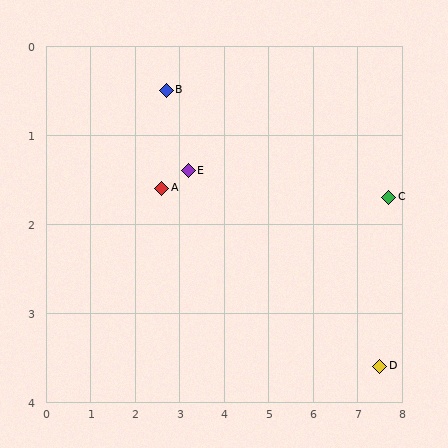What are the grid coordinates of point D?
Point D is at approximately (7.5, 3.6).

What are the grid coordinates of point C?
Point C is at approximately (7.7, 1.7).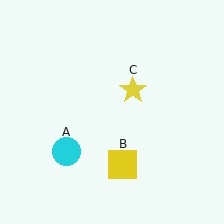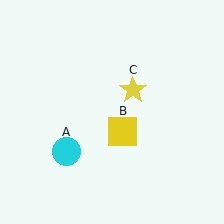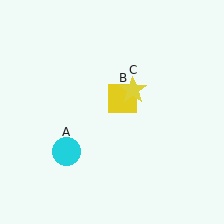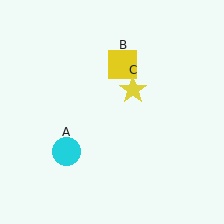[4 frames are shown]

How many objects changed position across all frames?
1 object changed position: yellow square (object B).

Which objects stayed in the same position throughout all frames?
Cyan circle (object A) and yellow star (object C) remained stationary.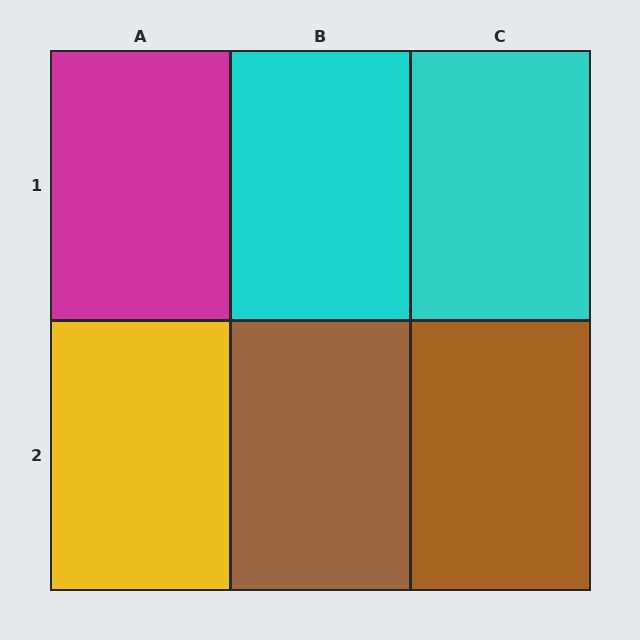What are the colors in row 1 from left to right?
Magenta, cyan, cyan.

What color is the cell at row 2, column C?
Brown.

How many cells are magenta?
1 cell is magenta.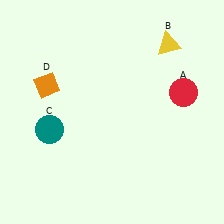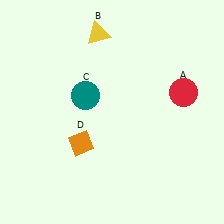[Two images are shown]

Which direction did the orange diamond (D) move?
The orange diamond (D) moved down.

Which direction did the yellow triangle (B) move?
The yellow triangle (B) moved left.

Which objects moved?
The objects that moved are: the yellow triangle (B), the teal circle (C), the orange diamond (D).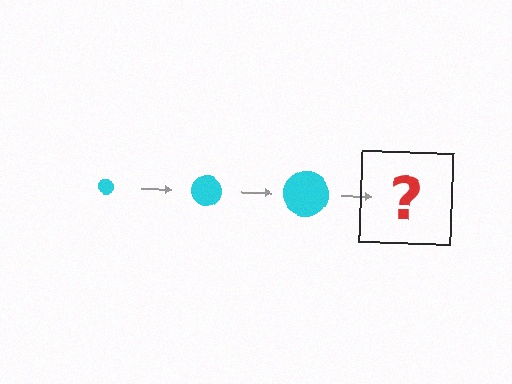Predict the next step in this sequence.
The next step is a cyan circle, larger than the previous one.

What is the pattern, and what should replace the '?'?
The pattern is that the circle gets progressively larger each step. The '?' should be a cyan circle, larger than the previous one.